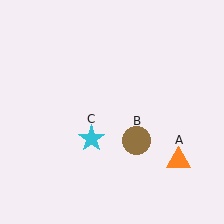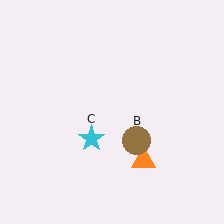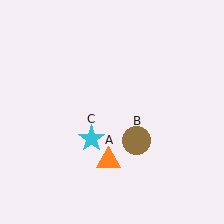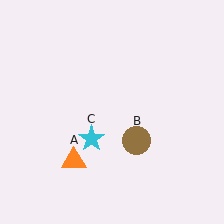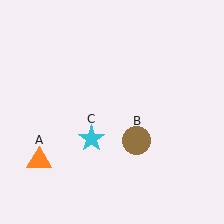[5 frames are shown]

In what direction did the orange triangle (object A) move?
The orange triangle (object A) moved left.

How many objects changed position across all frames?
1 object changed position: orange triangle (object A).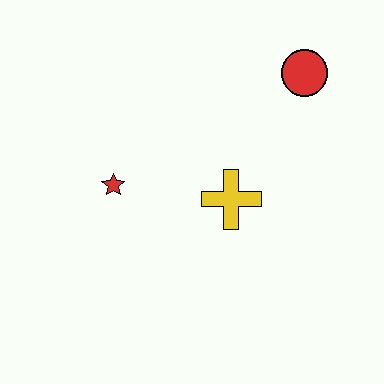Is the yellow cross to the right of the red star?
Yes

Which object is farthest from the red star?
The red circle is farthest from the red star.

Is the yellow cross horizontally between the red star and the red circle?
Yes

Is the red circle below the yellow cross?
No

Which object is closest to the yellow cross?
The red star is closest to the yellow cross.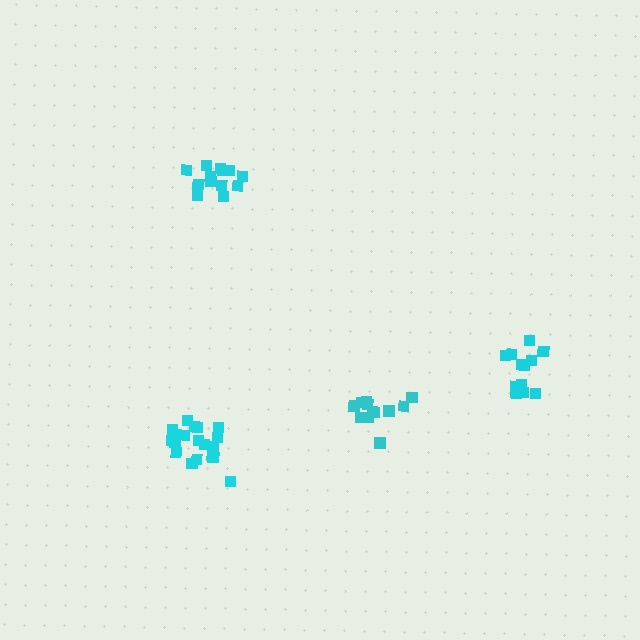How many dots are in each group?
Group 1: 18 dots, Group 2: 12 dots, Group 3: 13 dots, Group 4: 12 dots (55 total).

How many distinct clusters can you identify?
There are 4 distinct clusters.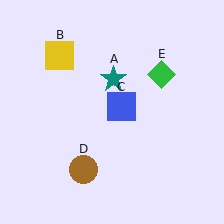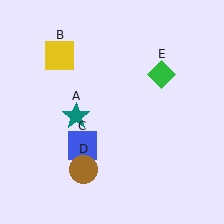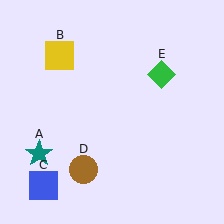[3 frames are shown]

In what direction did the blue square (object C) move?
The blue square (object C) moved down and to the left.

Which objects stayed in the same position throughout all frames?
Yellow square (object B) and brown circle (object D) and green diamond (object E) remained stationary.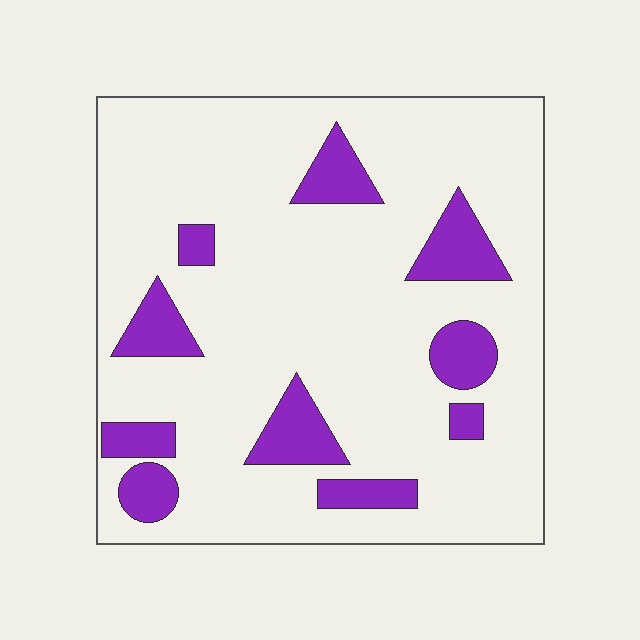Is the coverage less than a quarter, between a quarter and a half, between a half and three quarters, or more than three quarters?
Less than a quarter.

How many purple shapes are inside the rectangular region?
10.